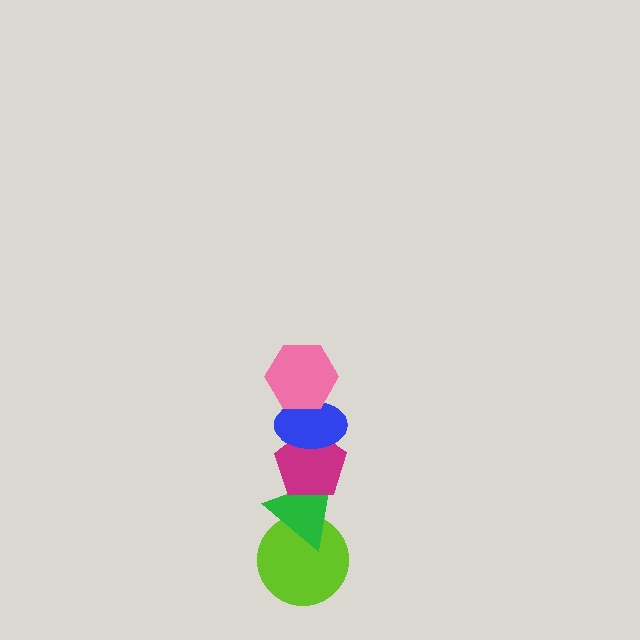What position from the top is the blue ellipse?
The blue ellipse is 2nd from the top.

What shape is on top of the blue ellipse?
The pink hexagon is on top of the blue ellipse.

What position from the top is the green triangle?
The green triangle is 4th from the top.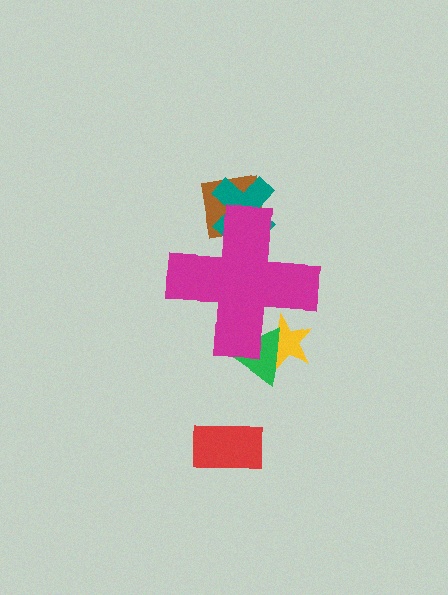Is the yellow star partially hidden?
Yes, the yellow star is partially hidden behind the magenta cross.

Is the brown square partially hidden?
Yes, the brown square is partially hidden behind the magenta cross.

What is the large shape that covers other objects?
A magenta cross.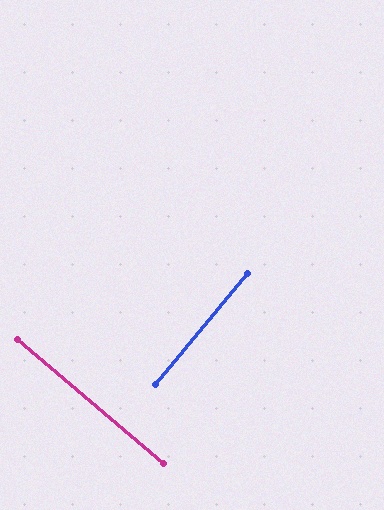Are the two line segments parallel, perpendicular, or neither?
Perpendicular — they meet at approximately 89°.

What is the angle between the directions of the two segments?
Approximately 89 degrees.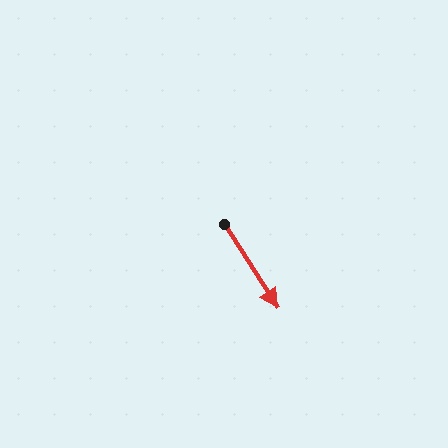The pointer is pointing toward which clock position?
Roughly 5 o'clock.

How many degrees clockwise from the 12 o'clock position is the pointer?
Approximately 147 degrees.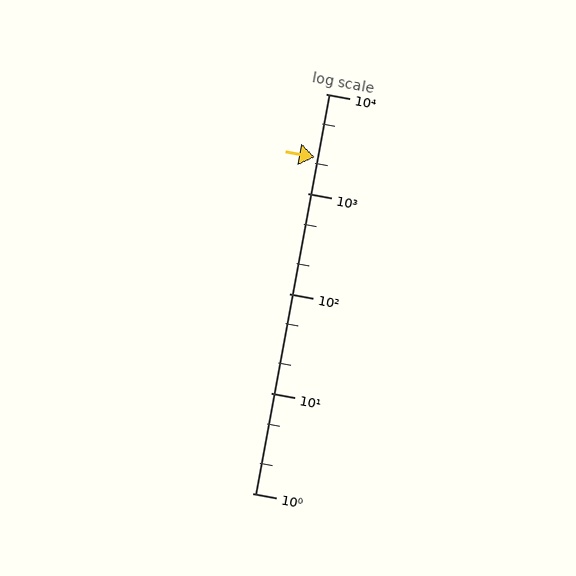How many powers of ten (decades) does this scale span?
The scale spans 4 decades, from 1 to 10000.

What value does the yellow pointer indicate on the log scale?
The pointer indicates approximately 2300.